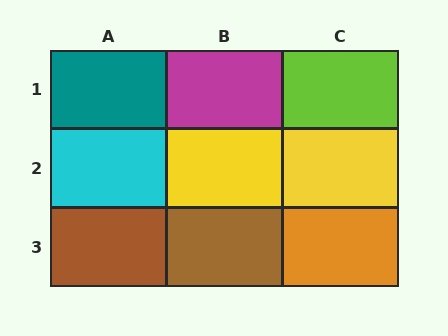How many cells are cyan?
1 cell is cyan.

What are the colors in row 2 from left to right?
Cyan, yellow, yellow.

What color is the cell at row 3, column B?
Brown.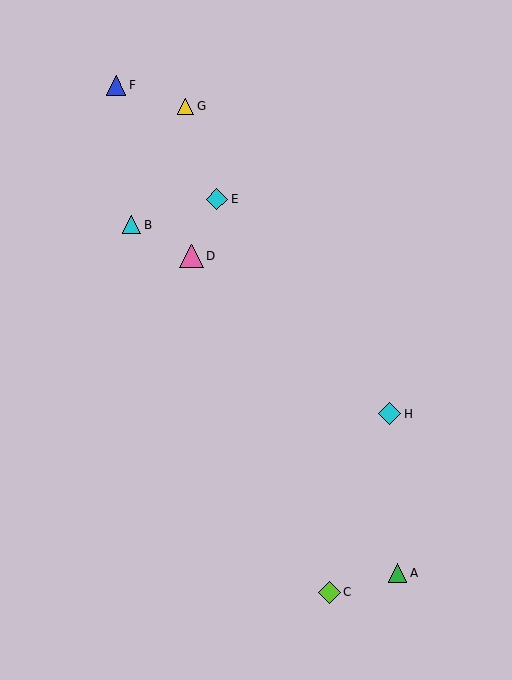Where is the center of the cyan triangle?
The center of the cyan triangle is at (132, 225).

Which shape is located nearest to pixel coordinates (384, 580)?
The green triangle (labeled A) at (397, 573) is nearest to that location.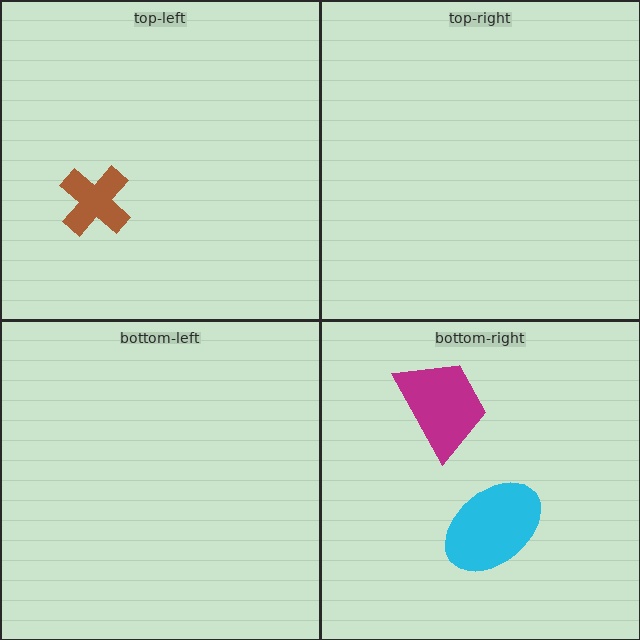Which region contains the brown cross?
The top-left region.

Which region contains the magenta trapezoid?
The bottom-right region.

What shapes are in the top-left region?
The brown cross.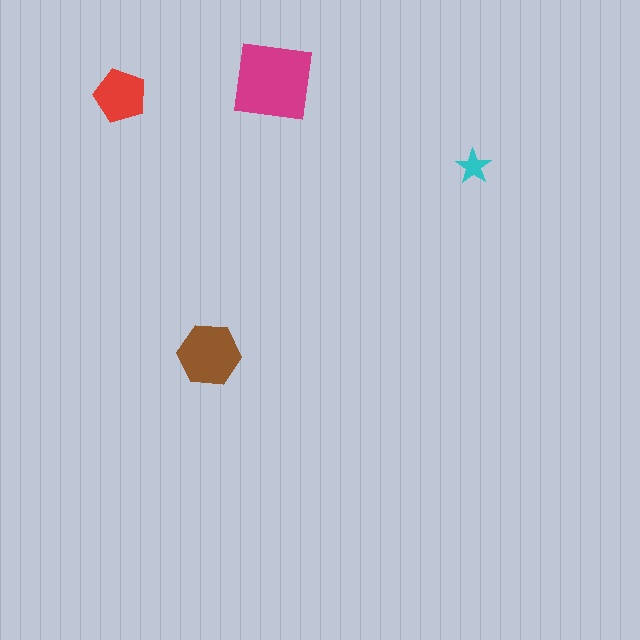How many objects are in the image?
There are 4 objects in the image.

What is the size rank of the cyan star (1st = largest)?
4th.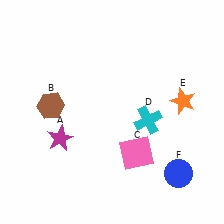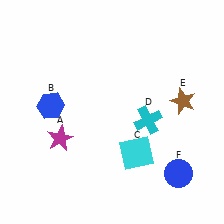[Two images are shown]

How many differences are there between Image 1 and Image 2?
There are 3 differences between the two images.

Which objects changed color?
B changed from brown to blue. C changed from pink to cyan. E changed from orange to brown.